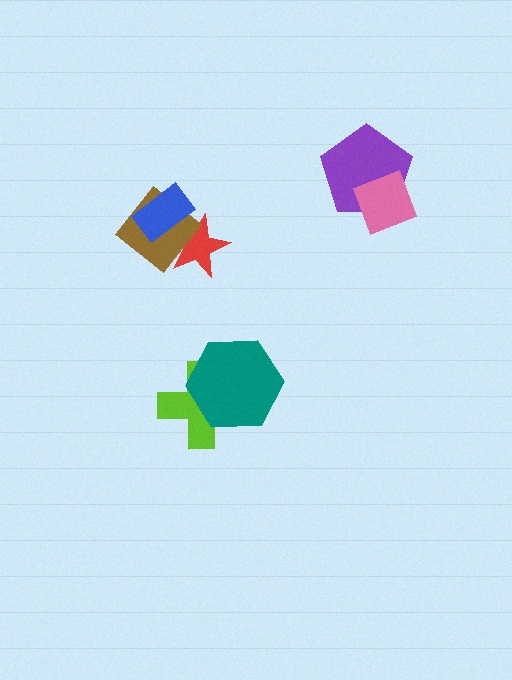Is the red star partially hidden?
Yes, it is partially covered by another shape.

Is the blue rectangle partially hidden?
No, no other shape covers it.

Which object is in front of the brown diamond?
The blue rectangle is in front of the brown diamond.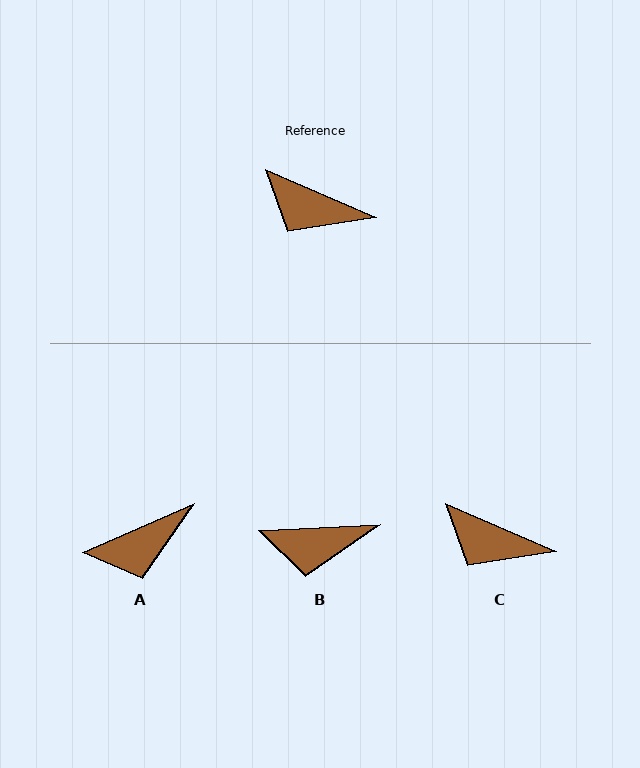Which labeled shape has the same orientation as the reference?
C.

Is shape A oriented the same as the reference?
No, it is off by about 47 degrees.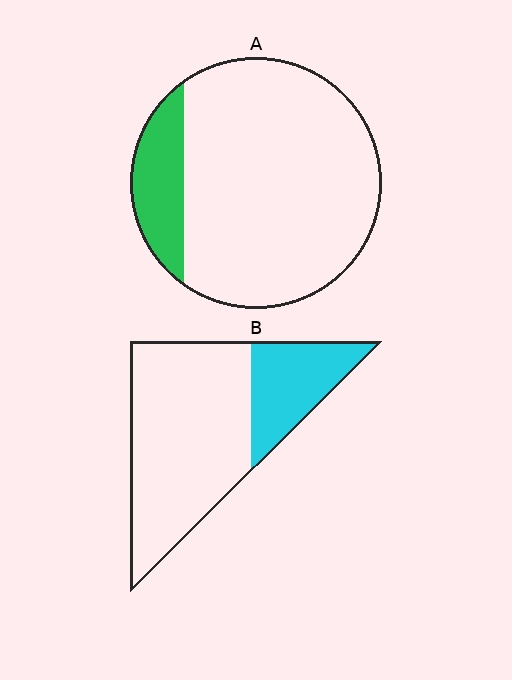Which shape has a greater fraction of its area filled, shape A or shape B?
Shape B.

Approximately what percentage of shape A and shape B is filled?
A is approximately 15% and B is approximately 25%.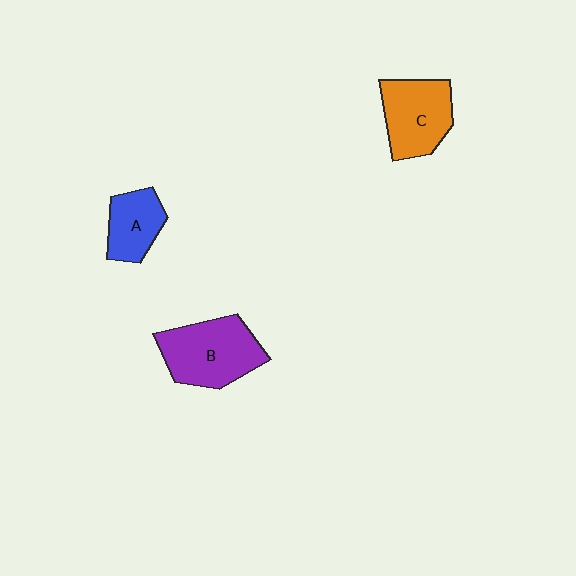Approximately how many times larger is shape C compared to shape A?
Approximately 1.4 times.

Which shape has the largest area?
Shape B (purple).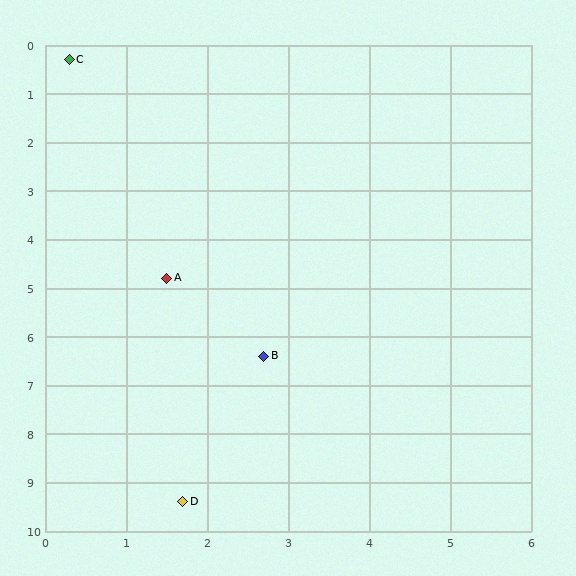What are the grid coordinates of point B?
Point B is at approximately (2.7, 6.4).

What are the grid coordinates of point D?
Point D is at approximately (1.7, 9.4).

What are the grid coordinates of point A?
Point A is at approximately (1.5, 4.8).